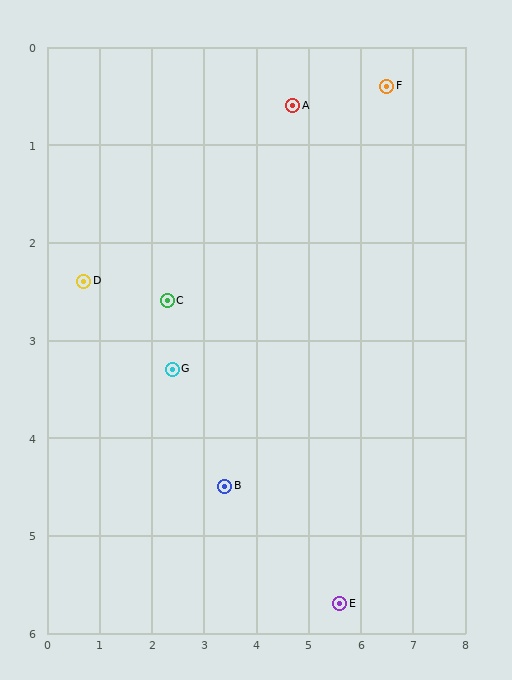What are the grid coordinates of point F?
Point F is at approximately (6.5, 0.4).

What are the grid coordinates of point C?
Point C is at approximately (2.3, 2.6).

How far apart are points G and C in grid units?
Points G and C are about 0.7 grid units apart.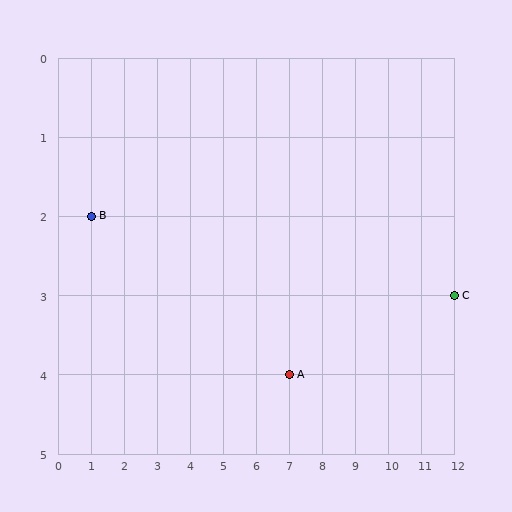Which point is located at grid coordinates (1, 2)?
Point B is at (1, 2).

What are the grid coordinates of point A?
Point A is at grid coordinates (7, 4).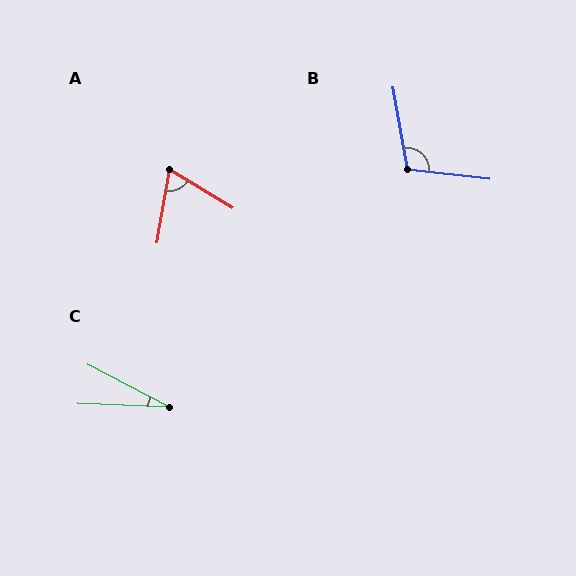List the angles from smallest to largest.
C (26°), A (69°), B (106°).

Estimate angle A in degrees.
Approximately 69 degrees.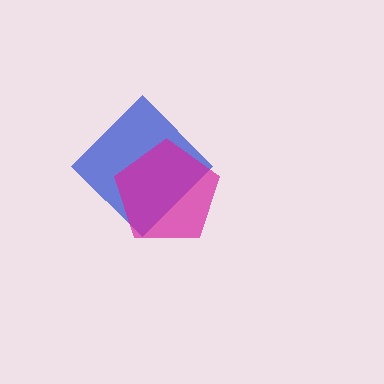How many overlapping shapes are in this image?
There are 2 overlapping shapes in the image.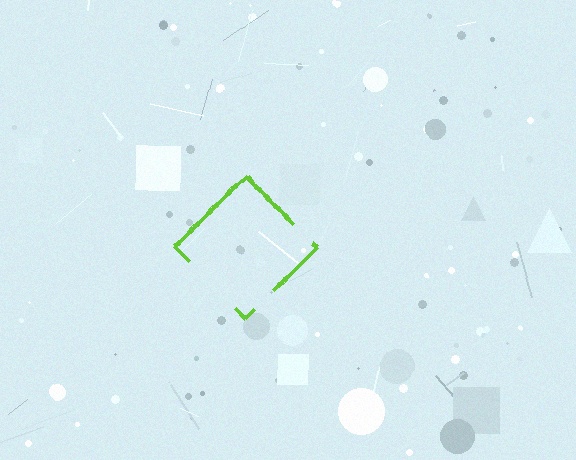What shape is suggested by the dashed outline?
The dashed outline suggests a diamond.